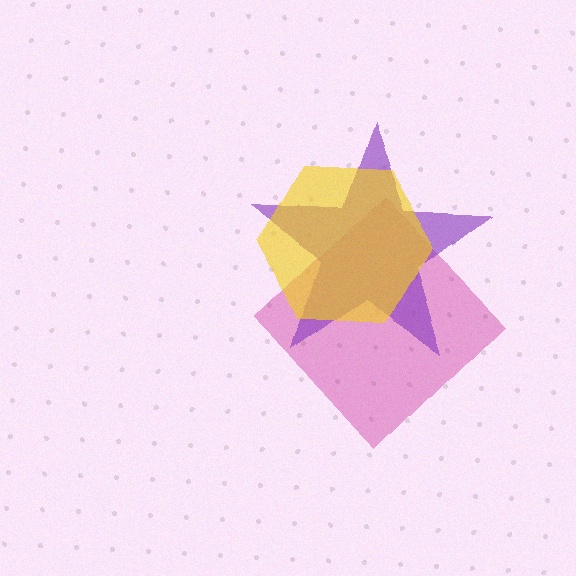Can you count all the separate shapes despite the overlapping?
Yes, there are 3 separate shapes.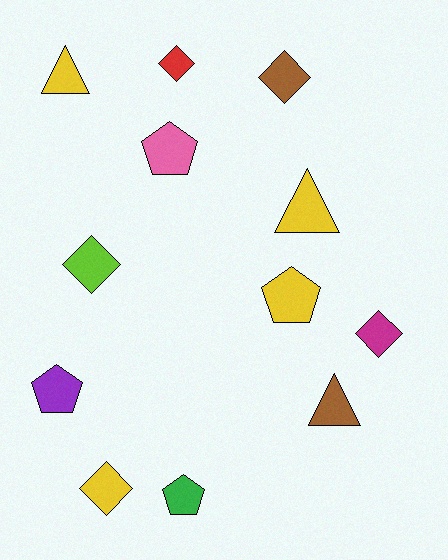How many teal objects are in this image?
There are no teal objects.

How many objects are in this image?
There are 12 objects.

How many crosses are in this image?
There are no crosses.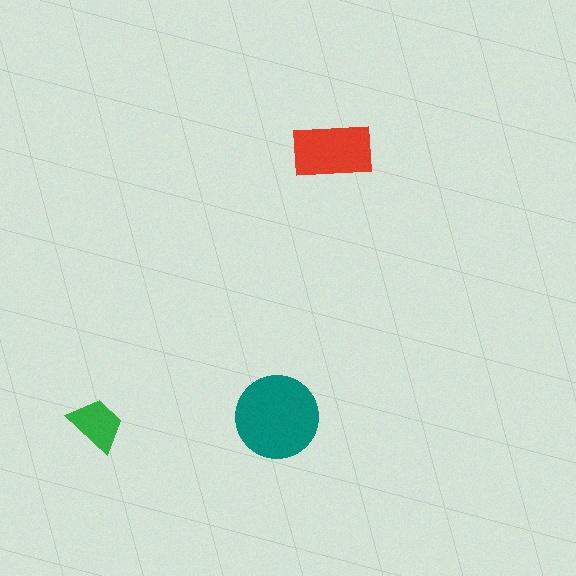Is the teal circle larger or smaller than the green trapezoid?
Larger.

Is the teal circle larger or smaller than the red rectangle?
Larger.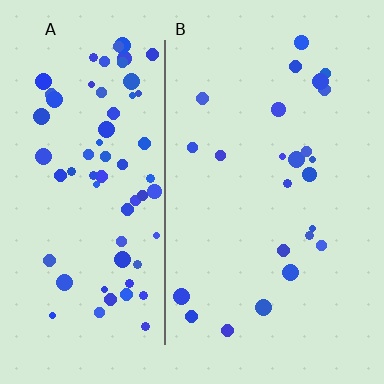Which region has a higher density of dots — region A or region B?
A (the left).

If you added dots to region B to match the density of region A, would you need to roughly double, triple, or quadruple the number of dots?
Approximately triple.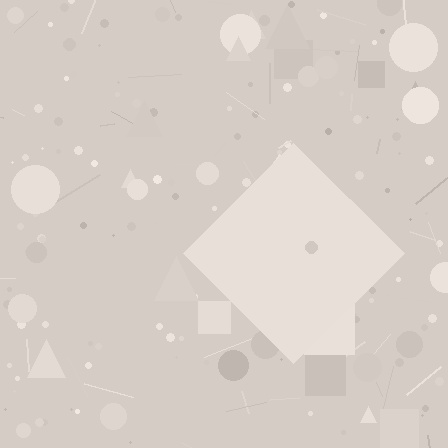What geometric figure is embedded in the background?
A diamond is embedded in the background.